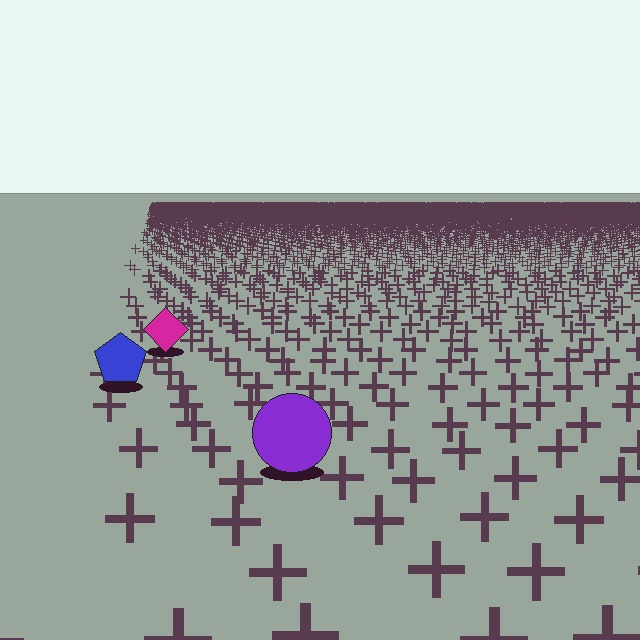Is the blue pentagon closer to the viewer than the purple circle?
No. The purple circle is closer — you can tell from the texture gradient: the ground texture is coarser near it.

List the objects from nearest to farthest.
From nearest to farthest: the purple circle, the blue pentagon, the magenta diamond.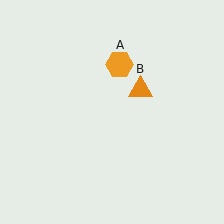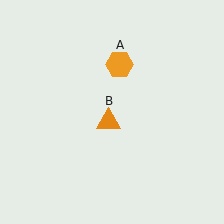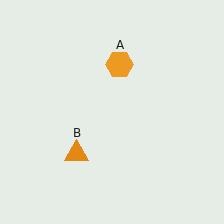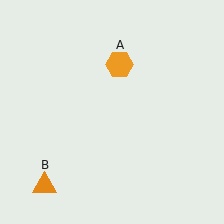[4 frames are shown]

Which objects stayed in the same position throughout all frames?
Orange hexagon (object A) remained stationary.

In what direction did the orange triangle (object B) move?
The orange triangle (object B) moved down and to the left.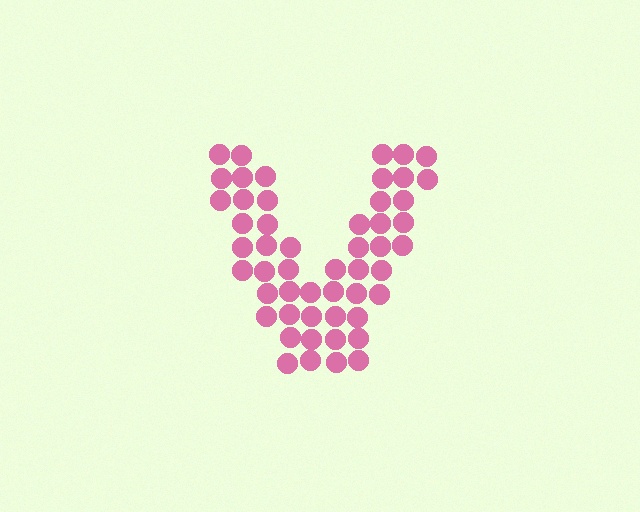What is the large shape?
The large shape is the letter V.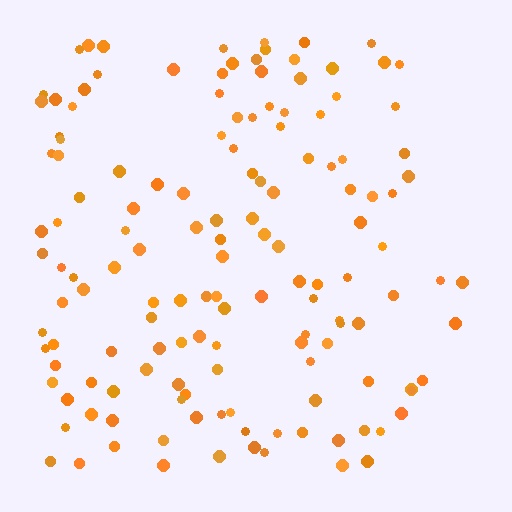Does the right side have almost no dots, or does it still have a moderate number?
Still a moderate number, just noticeably fewer than the left.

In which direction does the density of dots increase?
From right to left, with the left side densest.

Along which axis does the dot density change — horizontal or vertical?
Horizontal.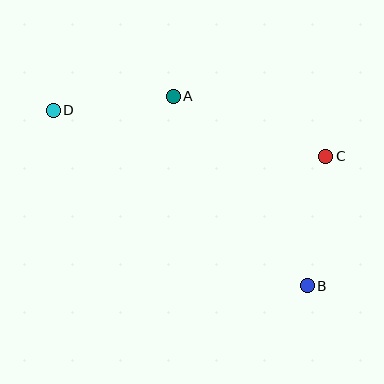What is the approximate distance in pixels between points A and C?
The distance between A and C is approximately 164 pixels.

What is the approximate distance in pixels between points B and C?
The distance between B and C is approximately 131 pixels.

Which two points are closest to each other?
Points A and D are closest to each other.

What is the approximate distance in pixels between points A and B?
The distance between A and B is approximately 232 pixels.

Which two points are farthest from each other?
Points B and D are farthest from each other.